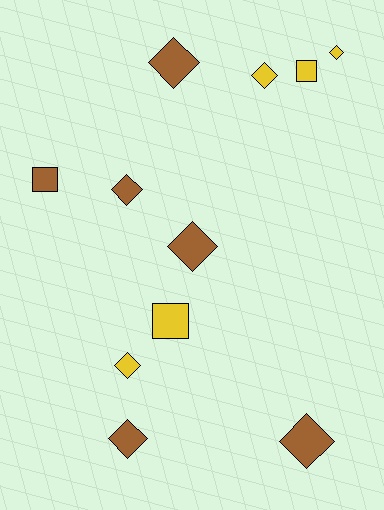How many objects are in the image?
There are 11 objects.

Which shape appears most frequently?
Diamond, with 8 objects.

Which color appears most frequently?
Brown, with 6 objects.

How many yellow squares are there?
There are 2 yellow squares.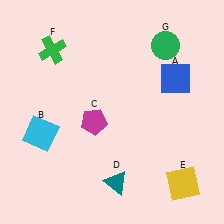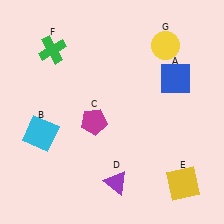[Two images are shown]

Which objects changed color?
D changed from teal to purple. G changed from green to yellow.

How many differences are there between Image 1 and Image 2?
There are 2 differences between the two images.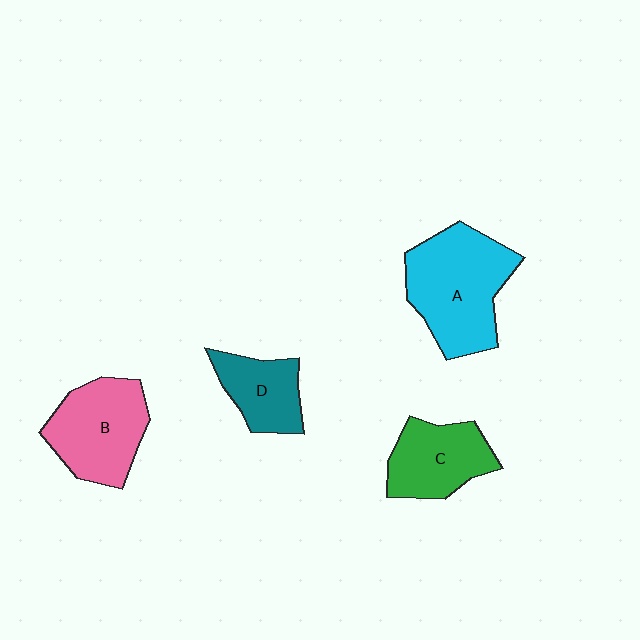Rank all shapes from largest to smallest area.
From largest to smallest: A (cyan), B (pink), C (green), D (teal).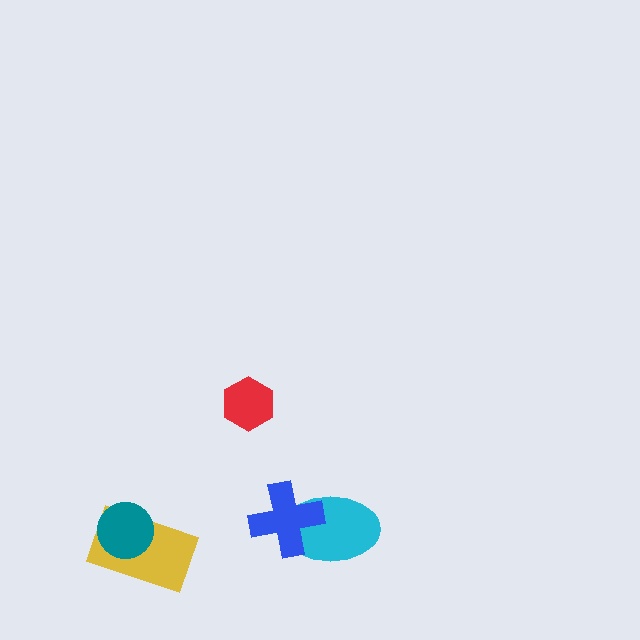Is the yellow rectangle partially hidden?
Yes, it is partially covered by another shape.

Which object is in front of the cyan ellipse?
The blue cross is in front of the cyan ellipse.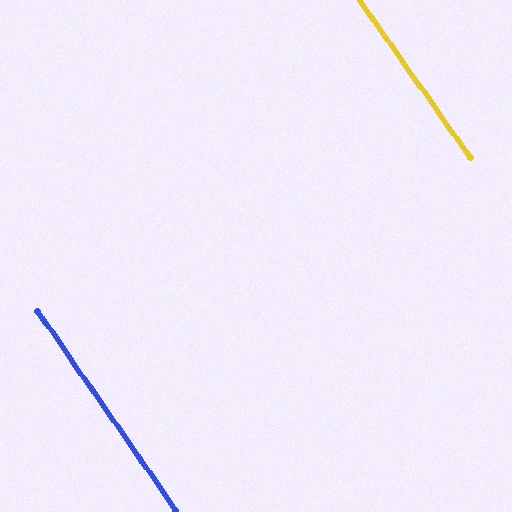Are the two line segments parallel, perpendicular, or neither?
Parallel — their directions differ by only 0.1°.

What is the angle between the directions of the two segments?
Approximately 0 degrees.